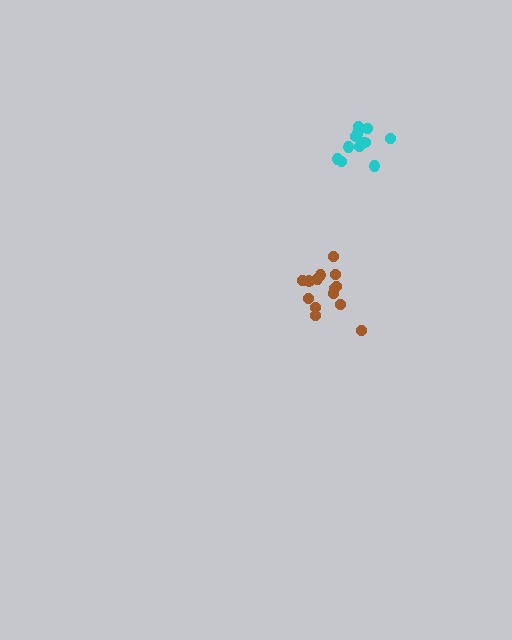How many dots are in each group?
Group 1: 13 dots, Group 2: 14 dots (27 total).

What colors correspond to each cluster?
The clusters are colored: cyan, brown.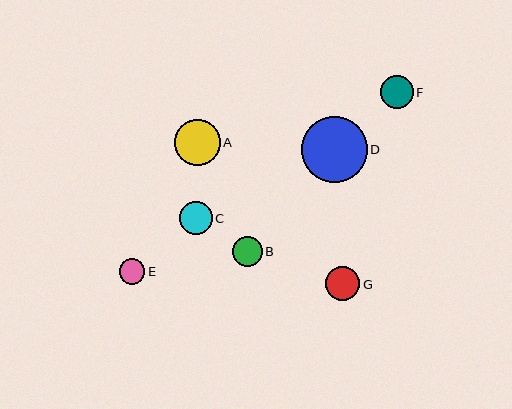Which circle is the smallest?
Circle E is the smallest with a size of approximately 26 pixels.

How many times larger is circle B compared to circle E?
Circle B is approximately 1.2 times the size of circle E.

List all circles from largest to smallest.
From largest to smallest: D, A, G, F, C, B, E.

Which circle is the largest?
Circle D is the largest with a size of approximately 66 pixels.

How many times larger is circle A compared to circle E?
Circle A is approximately 1.8 times the size of circle E.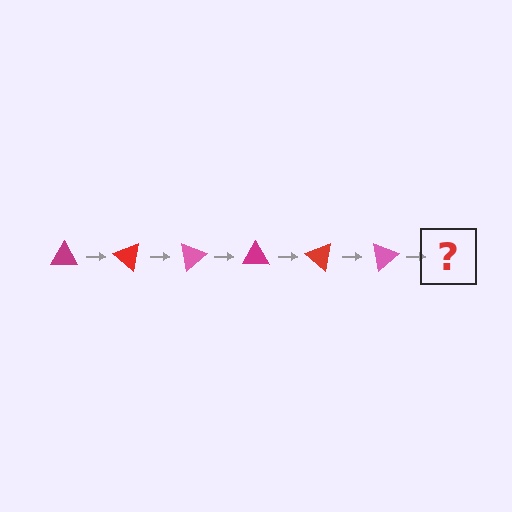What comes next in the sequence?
The next element should be a magenta triangle, rotated 240 degrees from the start.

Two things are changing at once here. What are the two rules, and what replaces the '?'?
The two rules are that it rotates 40 degrees each step and the color cycles through magenta, red, and pink. The '?' should be a magenta triangle, rotated 240 degrees from the start.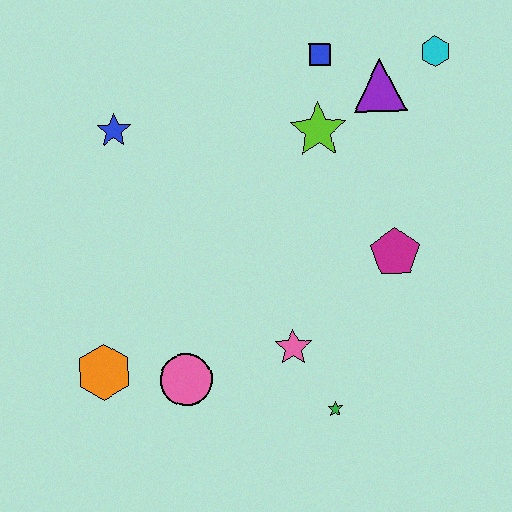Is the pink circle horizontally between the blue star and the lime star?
Yes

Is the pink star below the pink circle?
No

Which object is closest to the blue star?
The lime star is closest to the blue star.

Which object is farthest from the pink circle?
The cyan hexagon is farthest from the pink circle.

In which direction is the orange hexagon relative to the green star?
The orange hexagon is to the left of the green star.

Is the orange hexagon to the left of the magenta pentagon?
Yes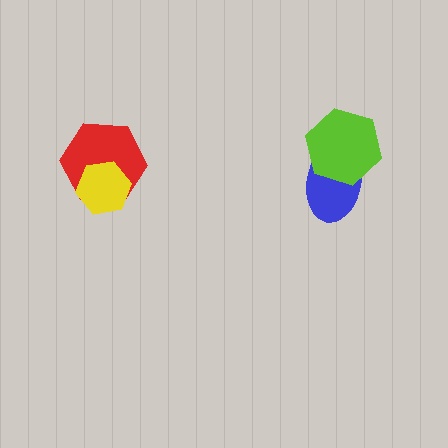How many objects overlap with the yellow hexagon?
1 object overlaps with the yellow hexagon.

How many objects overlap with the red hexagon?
1 object overlaps with the red hexagon.